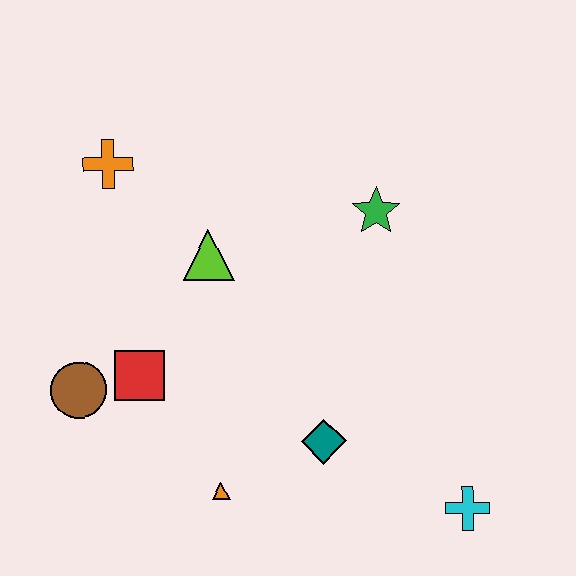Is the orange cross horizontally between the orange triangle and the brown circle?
Yes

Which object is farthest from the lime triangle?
The cyan cross is farthest from the lime triangle.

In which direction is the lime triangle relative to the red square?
The lime triangle is above the red square.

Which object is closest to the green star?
The lime triangle is closest to the green star.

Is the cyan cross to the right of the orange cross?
Yes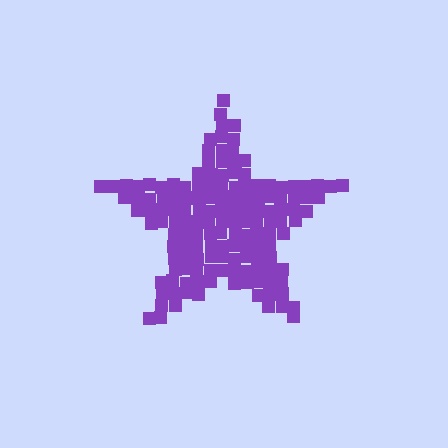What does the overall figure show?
The overall figure shows a star.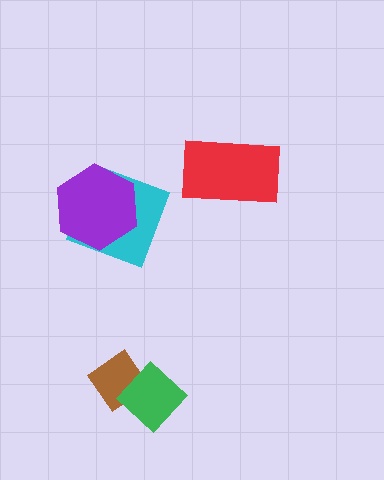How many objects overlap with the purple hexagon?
1 object overlaps with the purple hexagon.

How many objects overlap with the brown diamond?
1 object overlaps with the brown diamond.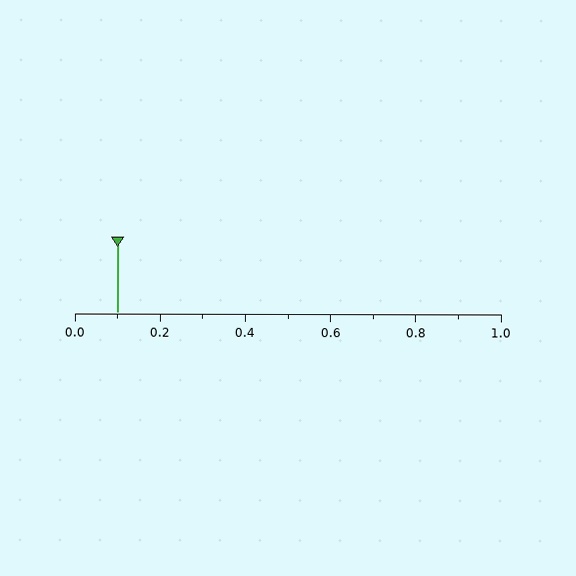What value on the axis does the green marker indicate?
The marker indicates approximately 0.1.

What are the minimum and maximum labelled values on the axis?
The axis runs from 0.0 to 1.0.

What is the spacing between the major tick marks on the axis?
The major ticks are spaced 0.2 apart.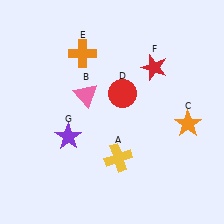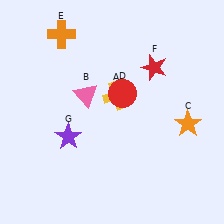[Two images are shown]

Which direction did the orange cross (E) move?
The orange cross (E) moved left.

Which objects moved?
The objects that moved are: the yellow cross (A), the orange cross (E).